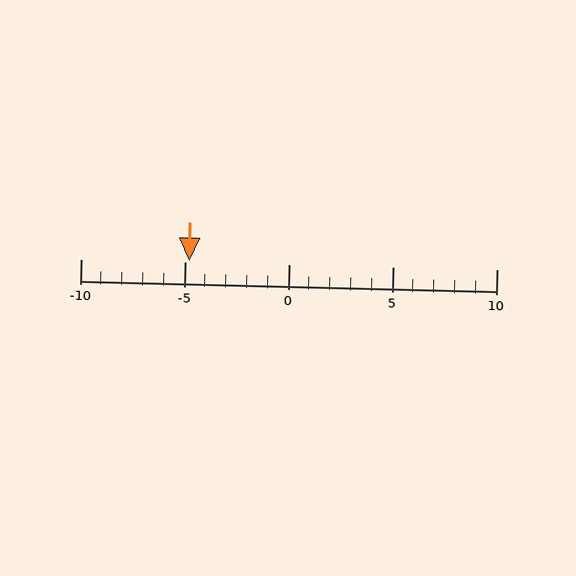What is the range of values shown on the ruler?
The ruler shows values from -10 to 10.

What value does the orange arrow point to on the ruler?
The orange arrow points to approximately -5.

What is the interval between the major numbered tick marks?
The major tick marks are spaced 5 units apart.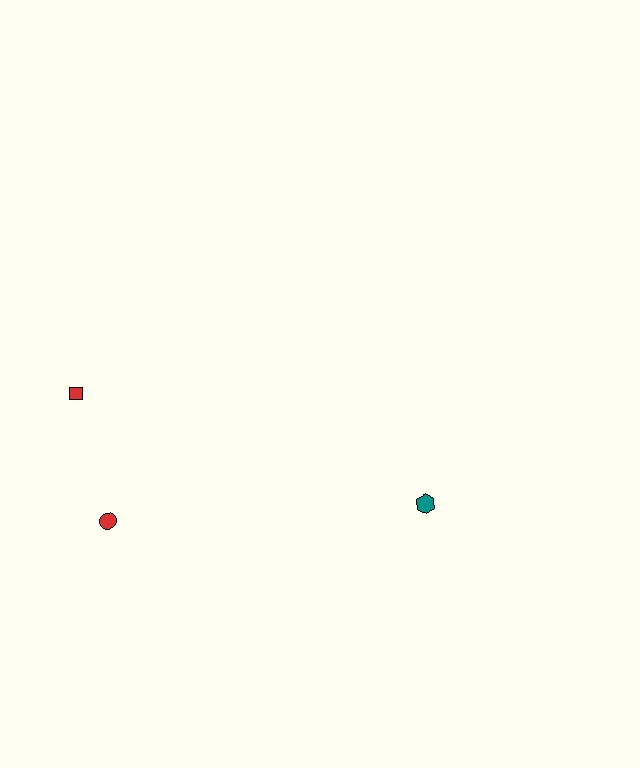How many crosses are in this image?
There are no crosses.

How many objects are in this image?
There are 3 objects.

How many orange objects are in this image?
There are no orange objects.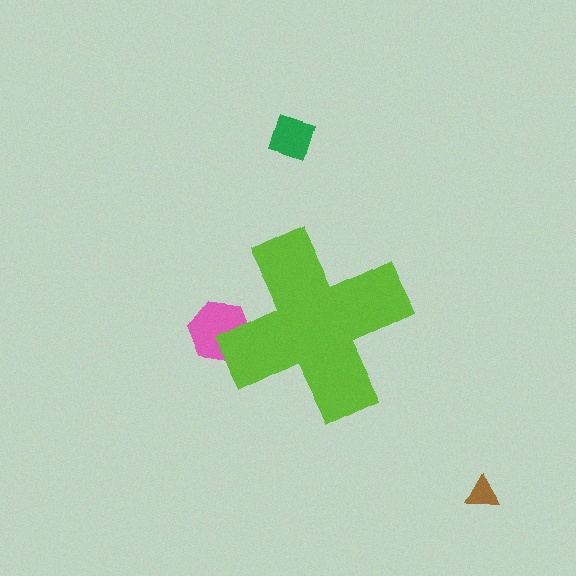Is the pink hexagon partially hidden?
Yes, the pink hexagon is partially hidden behind the lime cross.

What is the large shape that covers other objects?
A lime cross.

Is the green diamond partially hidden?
No, the green diamond is fully visible.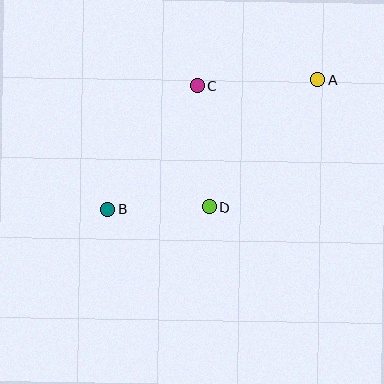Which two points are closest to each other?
Points B and D are closest to each other.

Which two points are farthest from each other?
Points A and B are farthest from each other.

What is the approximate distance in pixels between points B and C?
The distance between B and C is approximately 152 pixels.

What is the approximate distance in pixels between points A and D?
The distance between A and D is approximately 167 pixels.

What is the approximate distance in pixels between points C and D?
The distance between C and D is approximately 122 pixels.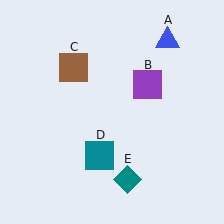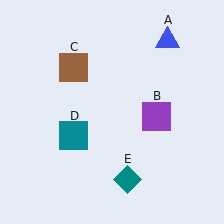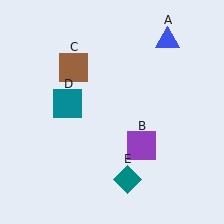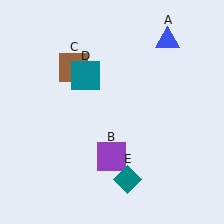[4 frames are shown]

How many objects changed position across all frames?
2 objects changed position: purple square (object B), teal square (object D).